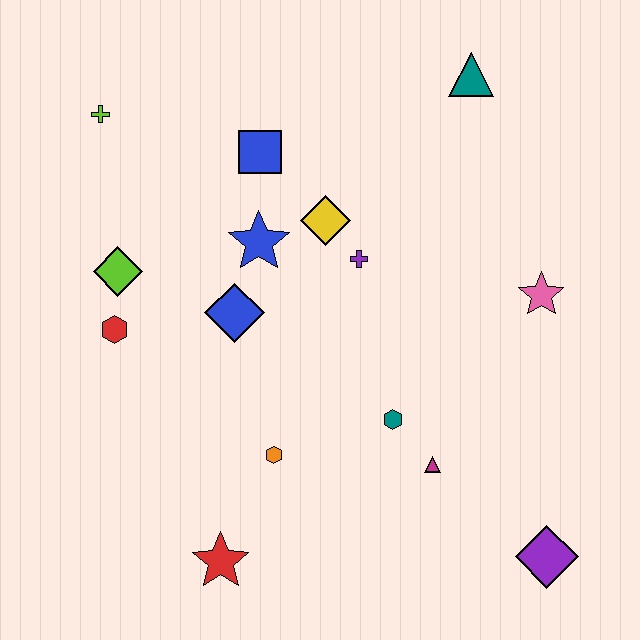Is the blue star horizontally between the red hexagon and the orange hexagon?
Yes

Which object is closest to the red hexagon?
The lime diamond is closest to the red hexagon.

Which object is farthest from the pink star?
The lime cross is farthest from the pink star.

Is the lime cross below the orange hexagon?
No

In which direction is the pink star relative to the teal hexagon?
The pink star is to the right of the teal hexagon.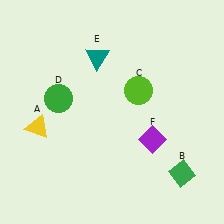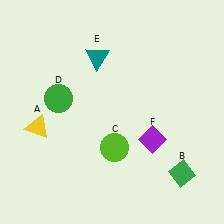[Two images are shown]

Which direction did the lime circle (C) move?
The lime circle (C) moved down.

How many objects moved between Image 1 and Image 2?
1 object moved between the two images.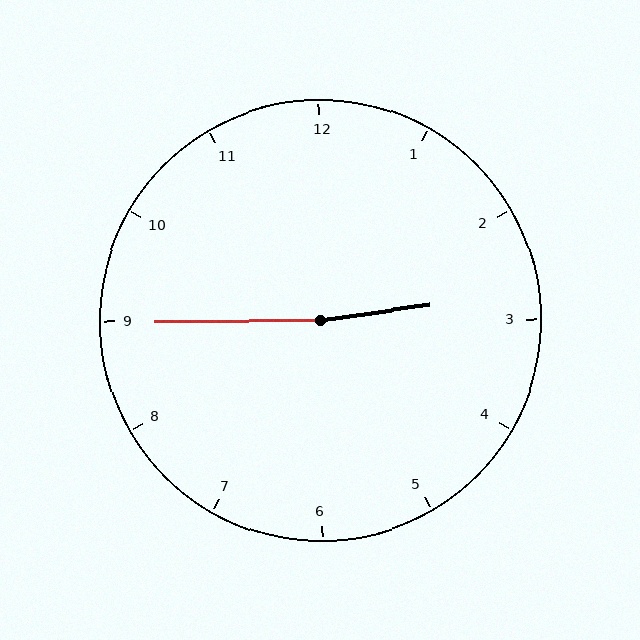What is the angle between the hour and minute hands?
Approximately 172 degrees.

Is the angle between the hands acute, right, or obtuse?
It is obtuse.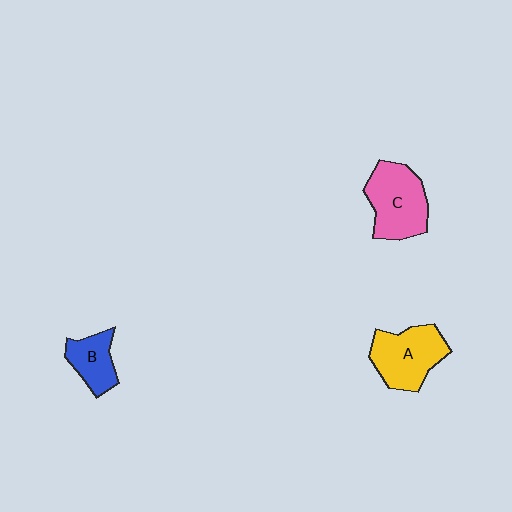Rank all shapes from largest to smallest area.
From largest to smallest: C (pink), A (yellow), B (blue).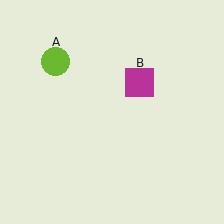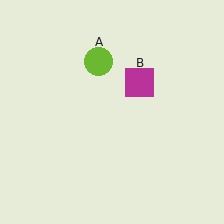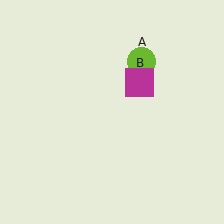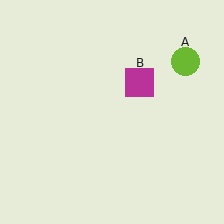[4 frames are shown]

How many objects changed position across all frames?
1 object changed position: lime circle (object A).